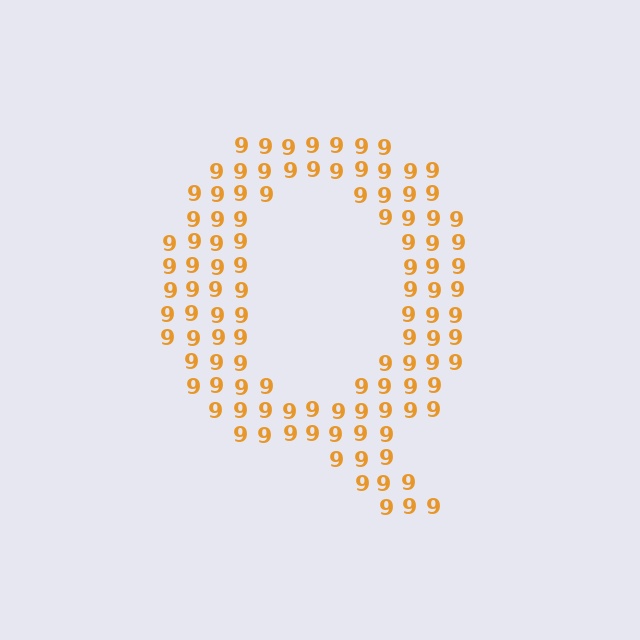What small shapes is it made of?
It is made of small digit 9's.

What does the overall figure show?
The overall figure shows the letter Q.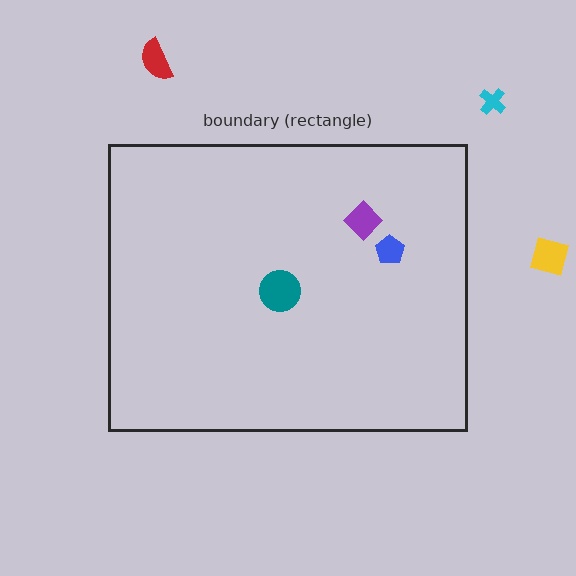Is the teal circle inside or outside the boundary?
Inside.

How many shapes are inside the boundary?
3 inside, 3 outside.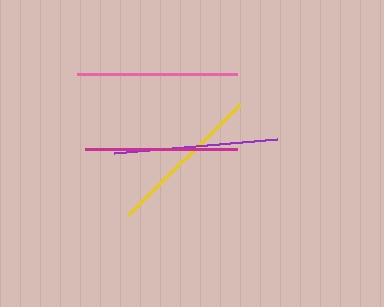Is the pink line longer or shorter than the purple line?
The purple line is longer than the pink line.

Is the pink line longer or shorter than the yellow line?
The pink line is longer than the yellow line.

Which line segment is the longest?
The purple line is the longest at approximately 164 pixels.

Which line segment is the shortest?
The magenta line is the shortest at approximately 152 pixels.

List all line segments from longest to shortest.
From longest to shortest: purple, pink, yellow, magenta.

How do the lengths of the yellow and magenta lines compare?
The yellow and magenta lines are approximately the same length.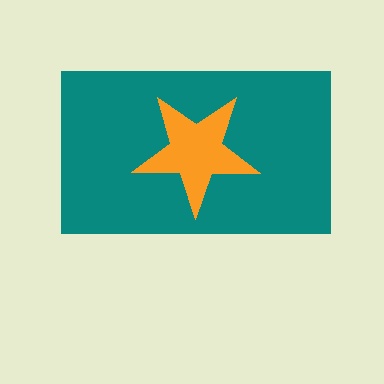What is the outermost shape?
The teal rectangle.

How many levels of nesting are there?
2.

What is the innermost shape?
The orange star.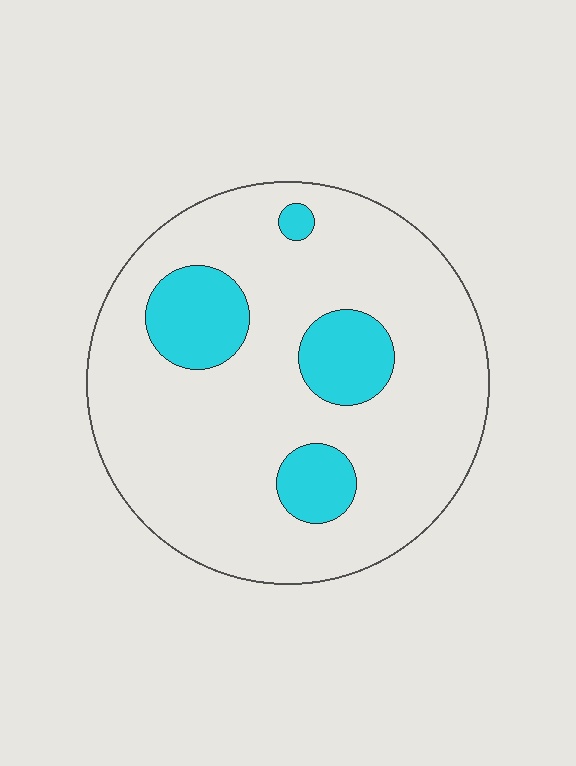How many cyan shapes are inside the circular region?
4.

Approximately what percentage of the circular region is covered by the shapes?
Approximately 15%.